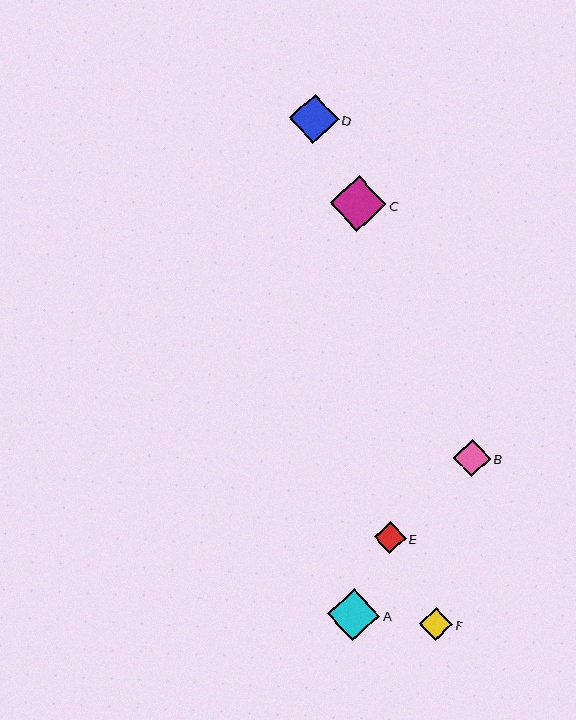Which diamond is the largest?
Diamond C is the largest with a size of approximately 56 pixels.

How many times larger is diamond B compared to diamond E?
Diamond B is approximately 1.2 times the size of diamond E.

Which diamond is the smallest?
Diamond E is the smallest with a size of approximately 31 pixels.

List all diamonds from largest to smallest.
From largest to smallest: C, A, D, B, F, E.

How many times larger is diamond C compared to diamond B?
Diamond C is approximately 1.5 times the size of diamond B.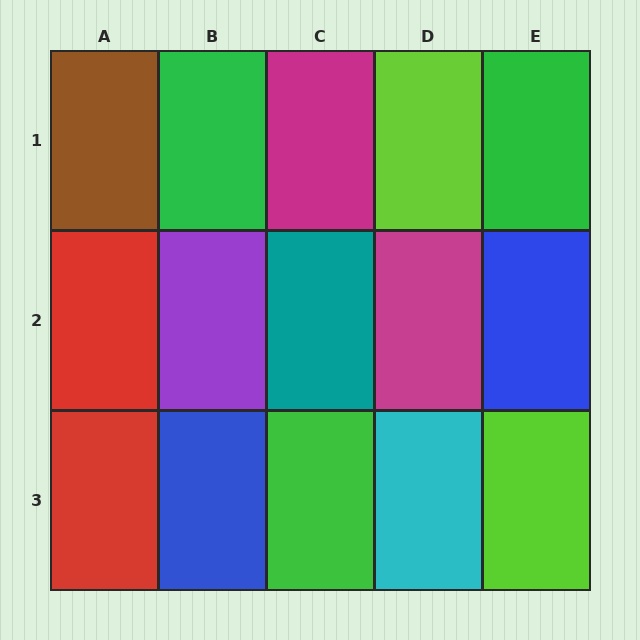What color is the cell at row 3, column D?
Cyan.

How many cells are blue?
2 cells are blue.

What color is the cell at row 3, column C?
Green.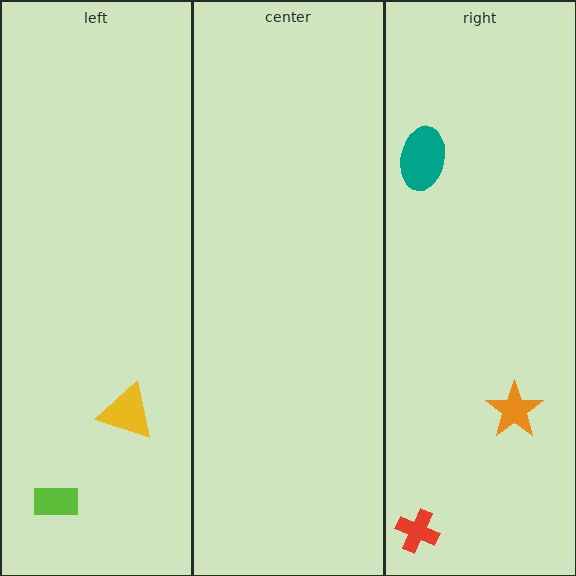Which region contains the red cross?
The right region.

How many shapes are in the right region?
3.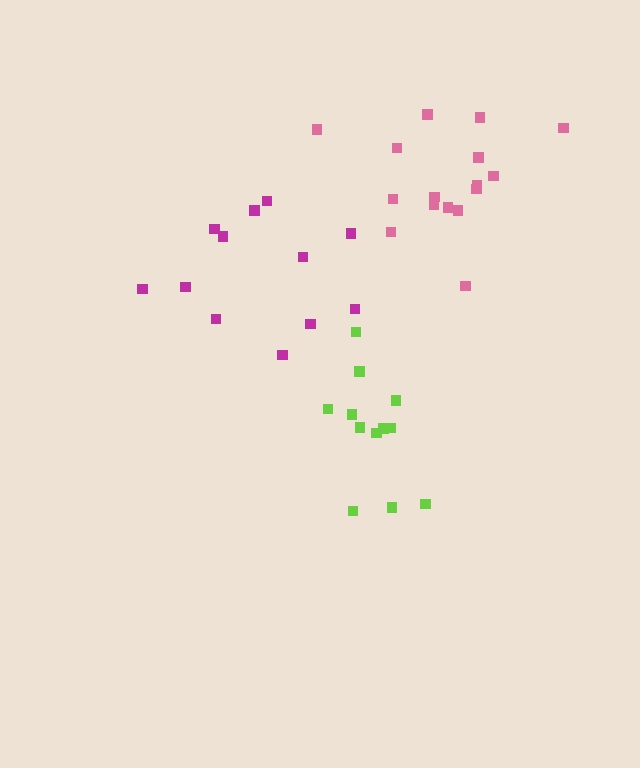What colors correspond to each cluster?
The clusters are colored: magenta, pink, lime.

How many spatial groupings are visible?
There are 3 spatial groupings.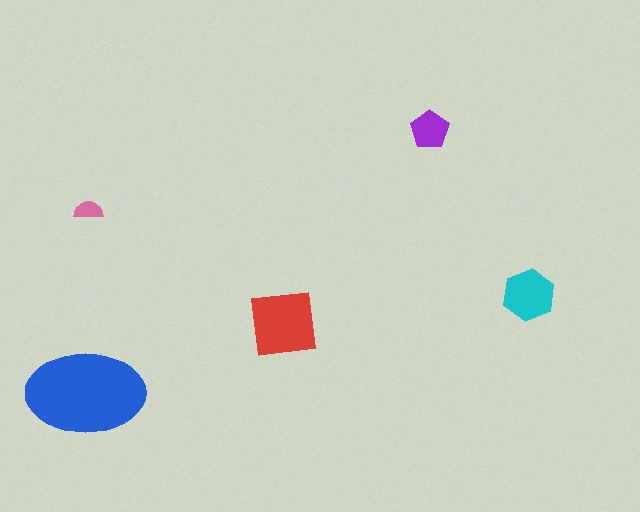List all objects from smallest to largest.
The pink semicircle, the purple pentagon, the cyan hexagon, the red square, the blue ellipse.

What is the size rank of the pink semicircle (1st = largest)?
5th.